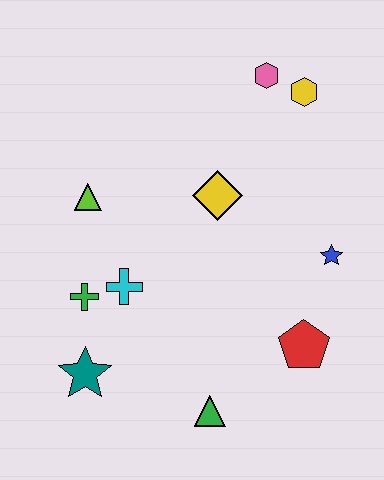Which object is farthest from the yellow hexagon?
The teal star is farthest from the yellow hexagon.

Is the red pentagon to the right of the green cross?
Yes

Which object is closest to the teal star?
The green cross is closest to the teal star.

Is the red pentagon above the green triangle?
Yes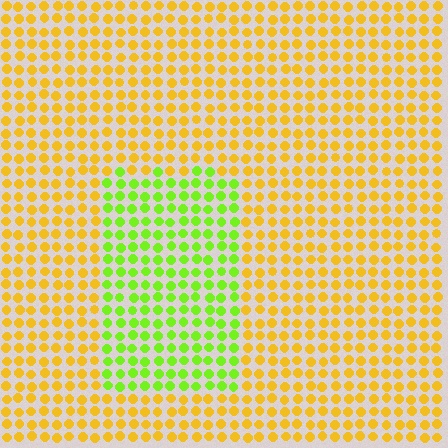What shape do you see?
I see a rectangle.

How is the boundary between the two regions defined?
The boundary is defined purely by a slight shift in hue (about 51 degrees). Spacing, size, and orientation are identical on both sides.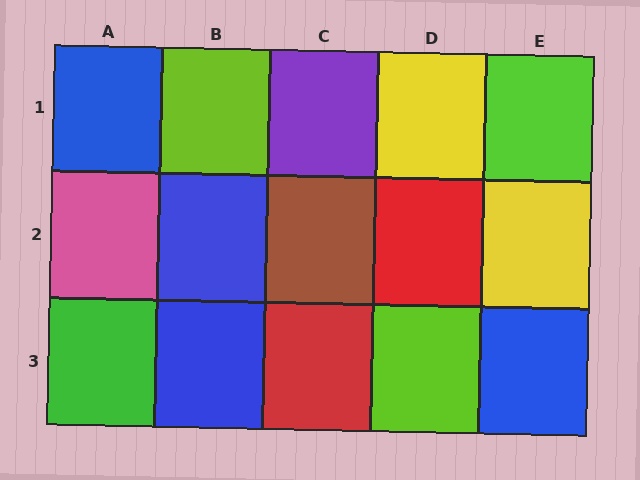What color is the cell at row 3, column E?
Blue.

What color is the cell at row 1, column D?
Yellow.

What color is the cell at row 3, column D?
Lime.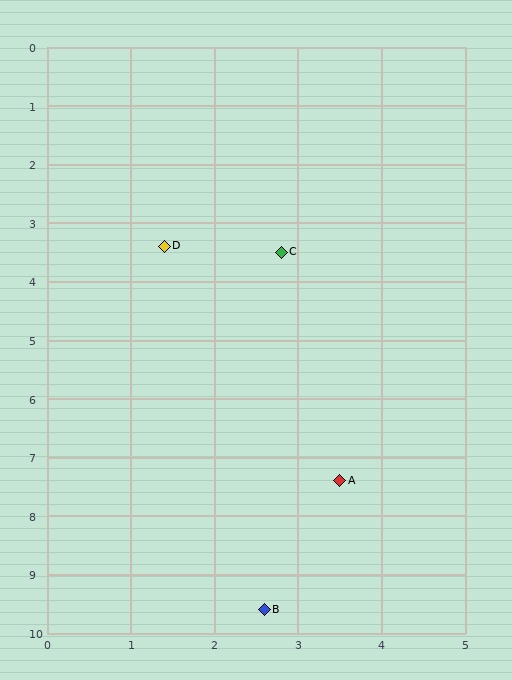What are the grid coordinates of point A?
Point A is at approximately (3.5, 7.4).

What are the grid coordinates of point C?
Point C is at approximately (2.8, 3.5).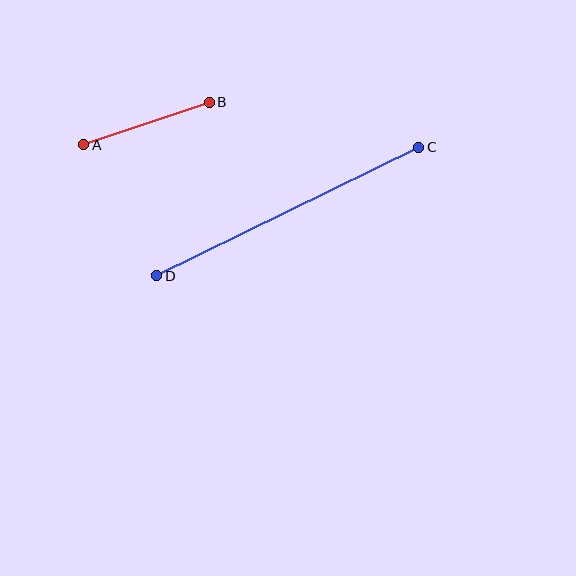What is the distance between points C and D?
The distance is approximately 292 pixels.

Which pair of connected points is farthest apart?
Points C and D are farthest apart.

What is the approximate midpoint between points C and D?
The midpoint is at approximately (288, 212) pixels.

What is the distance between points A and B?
The distance is approximately 133 pixels.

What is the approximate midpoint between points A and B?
The midpoint is at approximately (146, 123) pixels.